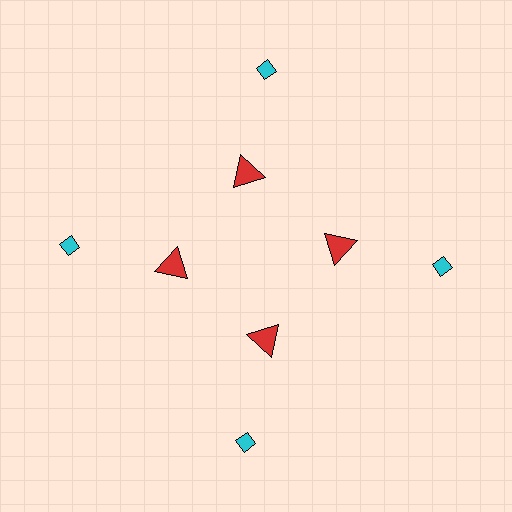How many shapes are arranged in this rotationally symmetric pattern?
There are 8 shapes, arranged in 4 groups of 2.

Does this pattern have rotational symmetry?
Yes, this pattern has 4-fold rotational symmetry. It looks the same after rotating 90 degrees around the center.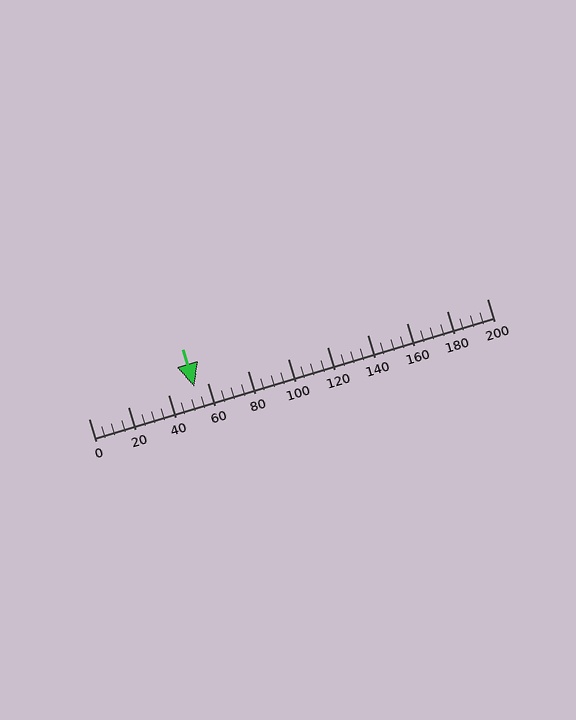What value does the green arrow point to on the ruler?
The green arrow points to approximately 53.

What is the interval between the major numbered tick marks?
The major tick marks are spaced 20 units apart.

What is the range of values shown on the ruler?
The ruler shows values from 0 to 200.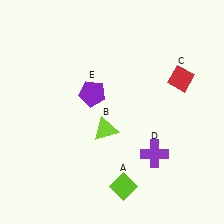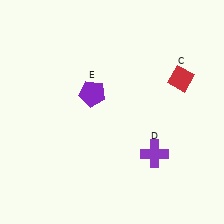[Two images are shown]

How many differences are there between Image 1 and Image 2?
There are 2 differences between the two images.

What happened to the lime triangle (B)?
The lime triangle (B) was removed in Image 2. It was in the bottom-left area of Image 1.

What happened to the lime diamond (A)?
The lime diamond (A) was removed in Image 2. It was in the bottom-right area of Image 1.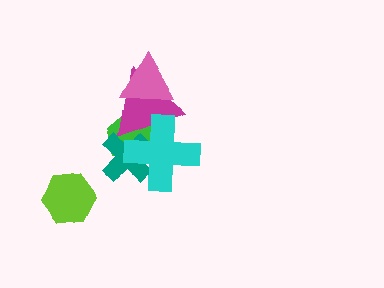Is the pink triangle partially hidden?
No, no other shape covers it.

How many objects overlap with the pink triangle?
1 object overlaps with the pink triangle.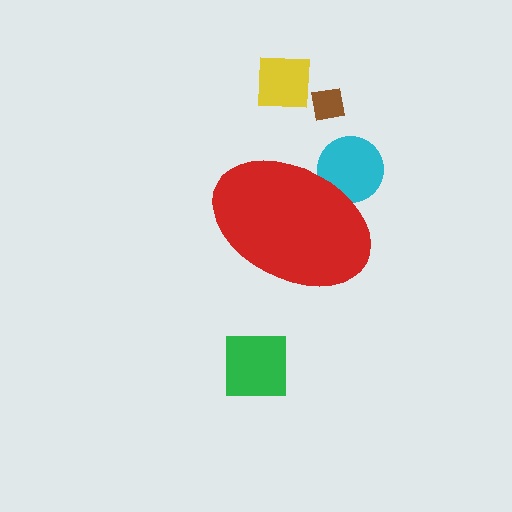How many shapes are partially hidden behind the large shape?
1 shape is partially hidden.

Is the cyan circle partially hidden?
Yes, the cyan circle is partially hidden behind the red ellipse.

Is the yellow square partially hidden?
No, the yellow square is fully visible.